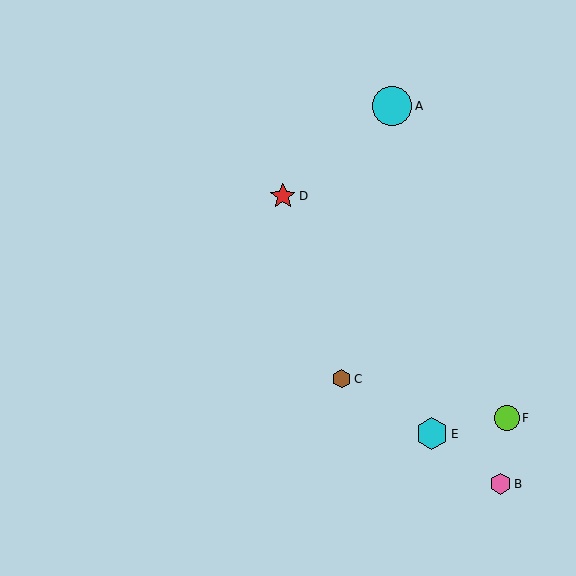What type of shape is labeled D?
Shape D is a red star.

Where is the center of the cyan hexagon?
The center of the cyan hexagon is at (432, 434).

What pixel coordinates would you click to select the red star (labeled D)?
Click at (283, 196) to select the red star D.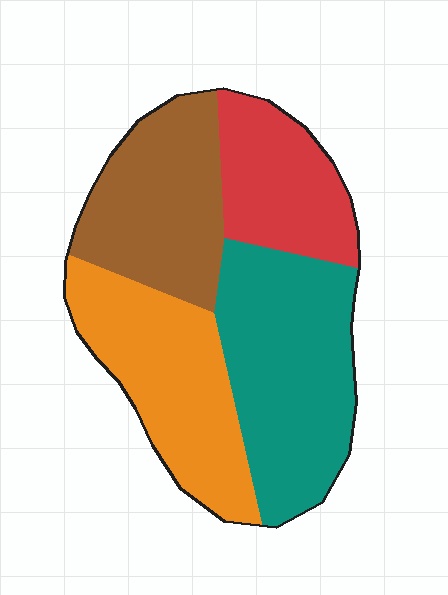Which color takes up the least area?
Red, at roughly 20%.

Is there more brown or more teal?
Teal.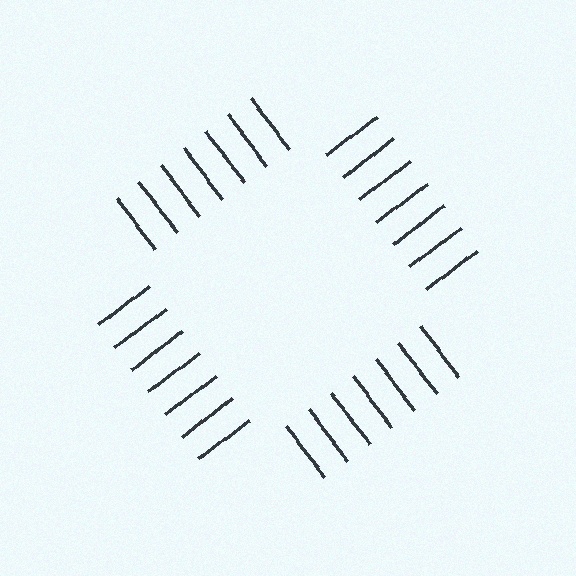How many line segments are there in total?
28 — 7 along each of the 4 edges.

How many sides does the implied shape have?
4 sides — the line-ends trace a square.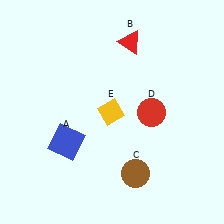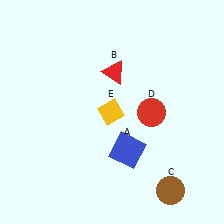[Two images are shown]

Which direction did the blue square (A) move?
The blue square (A) moved right.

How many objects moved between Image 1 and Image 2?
3 objects moved between the two images.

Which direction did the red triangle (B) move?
The red triangle (B) moved down.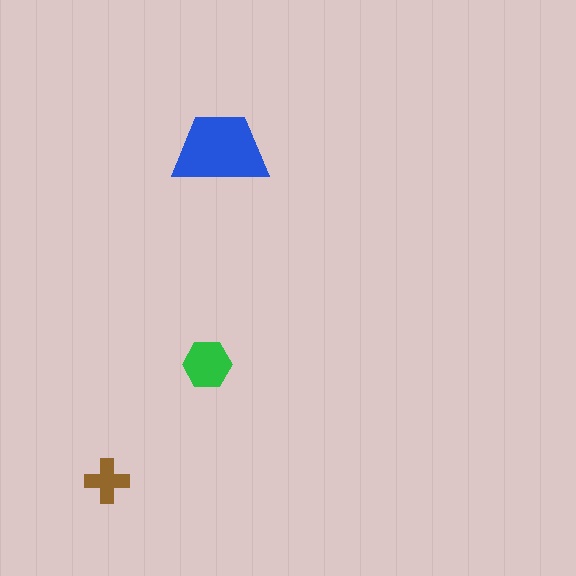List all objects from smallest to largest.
The brown cross, the green hexagon, the blue trapezoid.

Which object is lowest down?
The brown cross is bottommost.